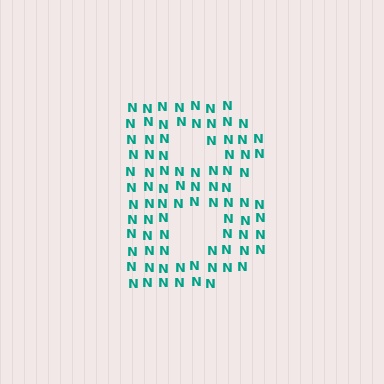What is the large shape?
The large shape is the letter B.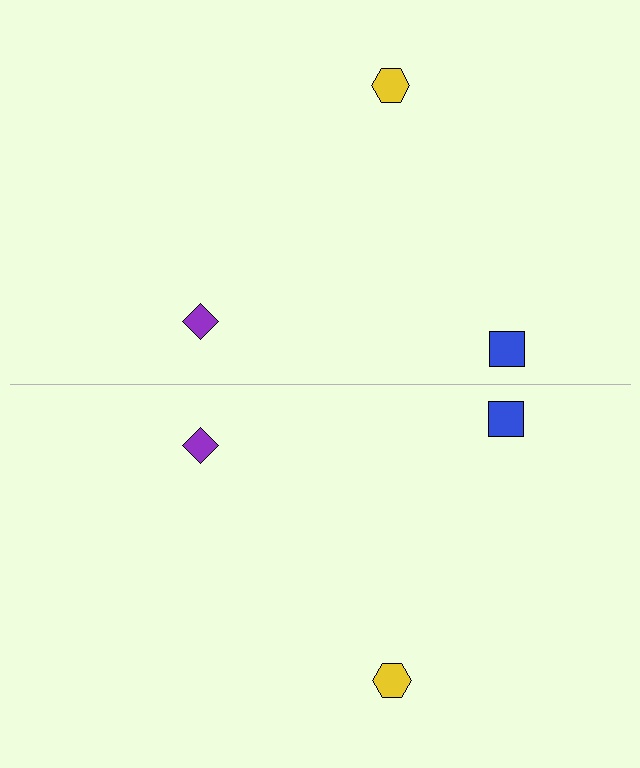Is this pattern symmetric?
Yes, this pattern has bilateral (reflection) symmetry.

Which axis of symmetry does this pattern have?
The pattern has a horizontal axis of symmetry running through the center of the image.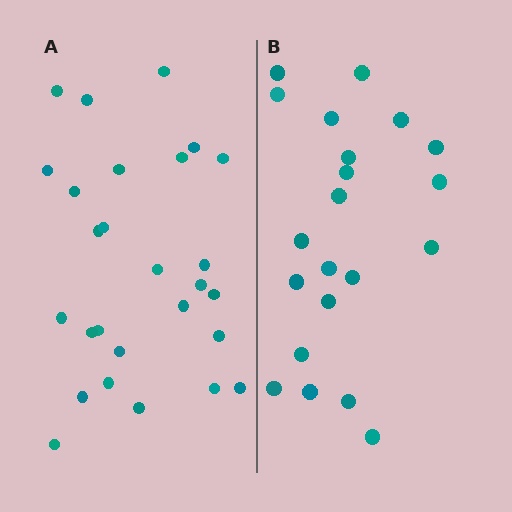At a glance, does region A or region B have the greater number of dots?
Region A (the left region) has more dots.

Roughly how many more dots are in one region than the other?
Region A has about 6 more dots than region B.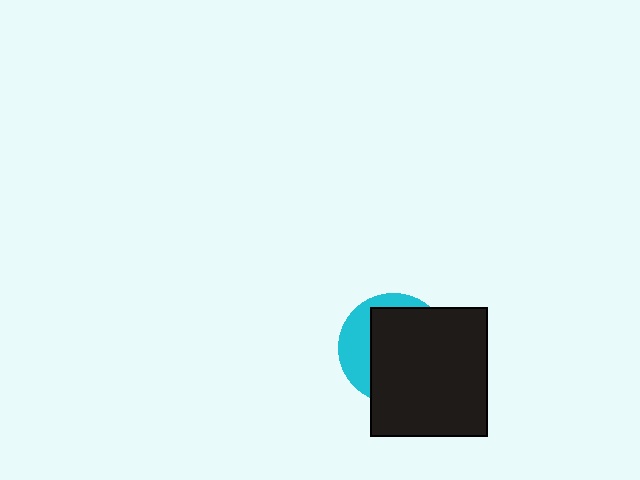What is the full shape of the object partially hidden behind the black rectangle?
The partially hidden object is a cyan circle.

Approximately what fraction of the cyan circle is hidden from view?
Roughly 70% of the cyan circle is hidden behind the black rectangle.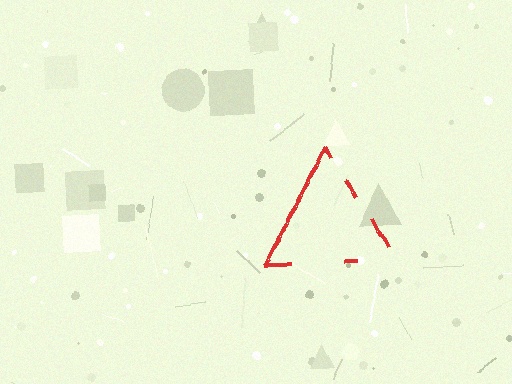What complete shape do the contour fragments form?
The contour fragments form a triangle.